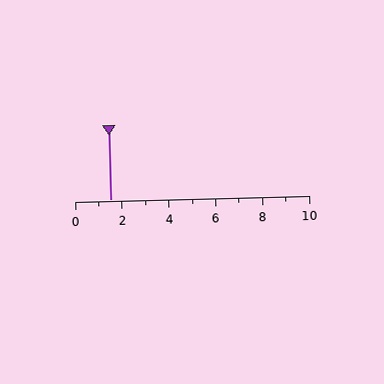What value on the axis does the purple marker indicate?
The marker indicates approximately 1.5.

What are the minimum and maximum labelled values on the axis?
The axis runs from 0 to 10.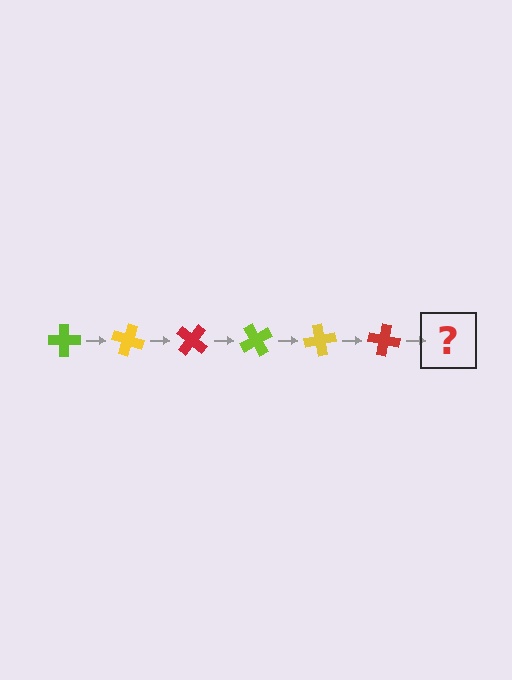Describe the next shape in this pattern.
It should be a lime cross, rotated 120 degrees from the start.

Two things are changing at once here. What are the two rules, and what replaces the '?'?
The two rules are that it rotates 20 degrees each step and the color cycles through lime, yellow, and red. The '?' should be a lime cross, rotated 120 degrees from the start.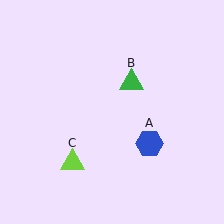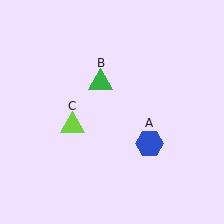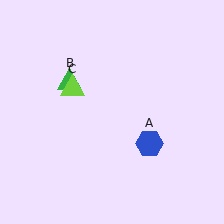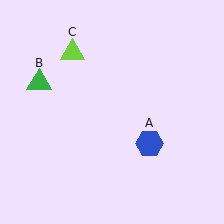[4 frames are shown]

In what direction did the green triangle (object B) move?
The green triangle (object B) moved left.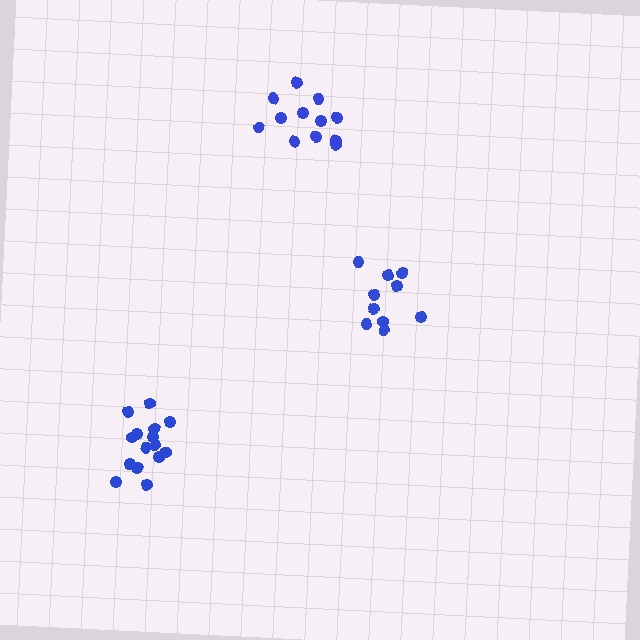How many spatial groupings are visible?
There are 3 spatial groupings.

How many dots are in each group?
Group 1: 10 dots, Group 2: 15 dots, Group 3: 12 dots (37 total).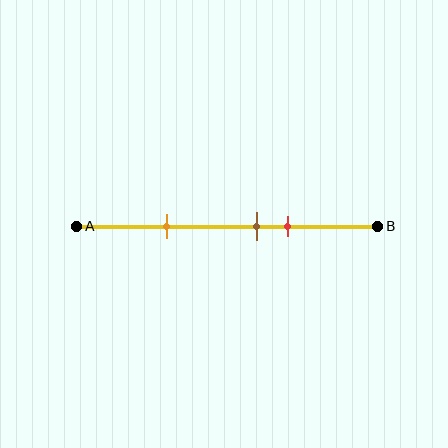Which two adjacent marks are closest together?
The brown and red marks are the closest adjacent pair.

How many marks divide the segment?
There are 3 marks dividing the segment.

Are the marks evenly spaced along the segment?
No, the marks are not evenly spaced.